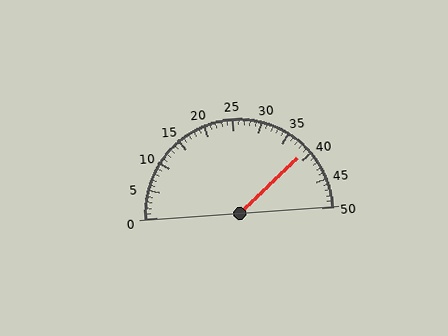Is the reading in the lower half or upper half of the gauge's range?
The reading is in the upper half of the range (0 to 50).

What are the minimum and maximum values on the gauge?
The gauge ranges from 0 to 50.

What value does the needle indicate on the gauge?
The needle indicates approximately 39.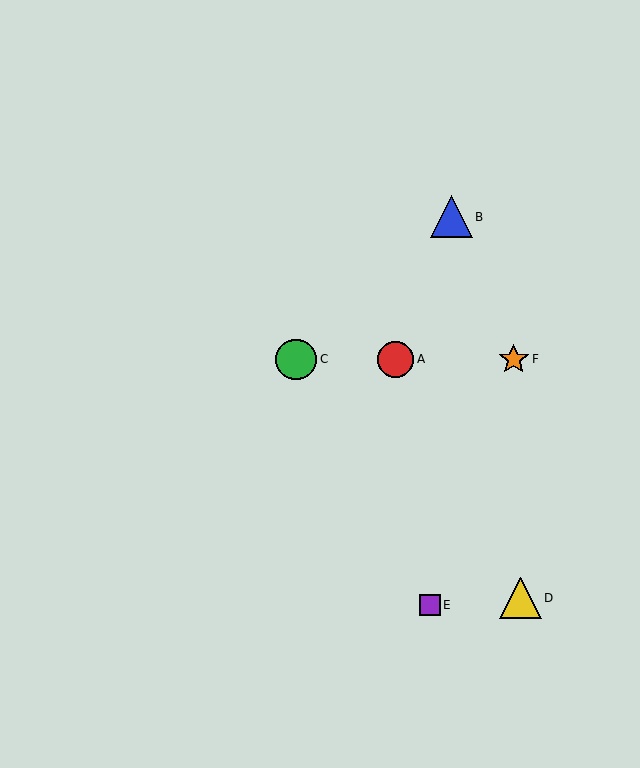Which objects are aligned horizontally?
Objects A, C, F are aligned horizontally.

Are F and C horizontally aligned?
Yes, both are at y≈359.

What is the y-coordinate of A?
Object A is at y≈359.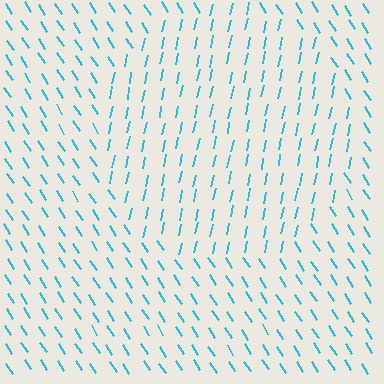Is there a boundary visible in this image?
Yes, there is a texture boundary formed by a change in line orientation.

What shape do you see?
I see a circle.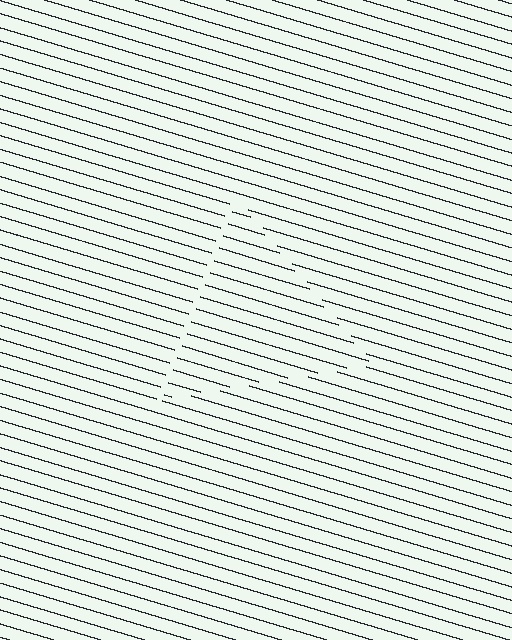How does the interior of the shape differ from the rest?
The interior of the shape contains the same grating, shifted by half a period — the contour is defined by the phase discontinuity where line-ends from the inner and outer gratings abut.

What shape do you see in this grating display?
An illusory triangle. The interior of the shape contains the same grating, shifted by half a period — the contour is defined by the phase discontinuity where line-ends from the inner and outer gratings abut.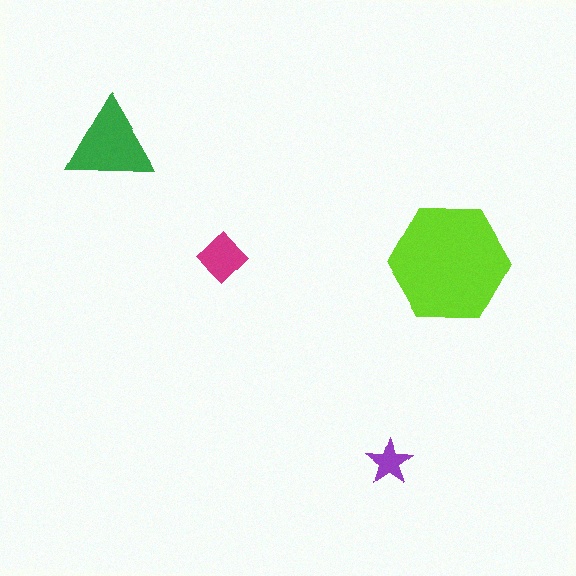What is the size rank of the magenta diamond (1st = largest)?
3rd.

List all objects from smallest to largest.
The purple star, the magenta diamond, the green triangle, the lime hexagon.